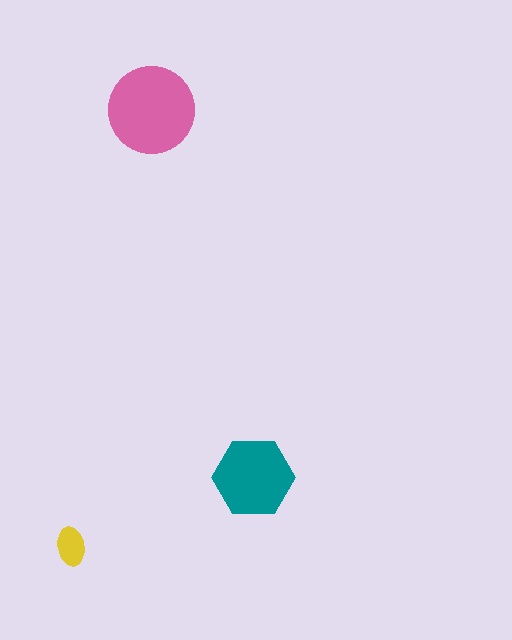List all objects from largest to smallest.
The pink circle, the teal hexagon, the yellow ellipse.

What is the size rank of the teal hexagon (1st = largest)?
2nd.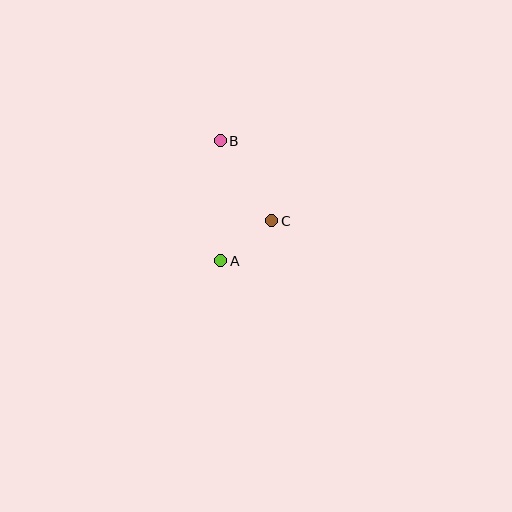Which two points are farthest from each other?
Points A and B are farthest from each other.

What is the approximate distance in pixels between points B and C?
The distance between B and C is approximately 95 pixels.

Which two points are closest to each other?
Points A and C are closest to each other.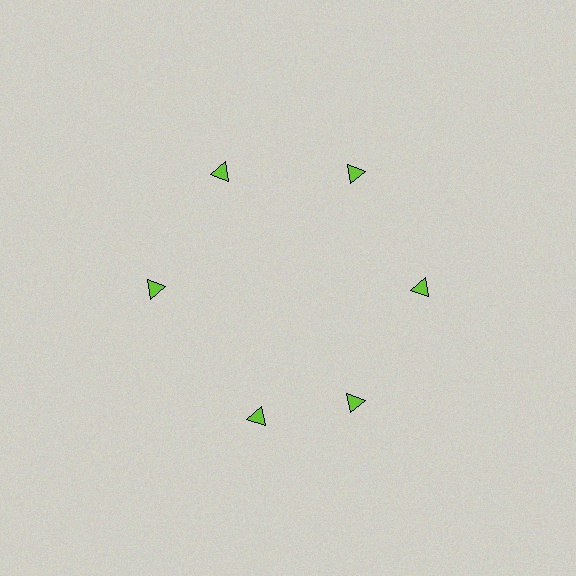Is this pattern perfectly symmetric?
No. The 6 lime triangles are arranged in a ring, but one element near the 7 o'clock position is rotated out of alignment along the ring, breaking the 6-fold rotational symmetry.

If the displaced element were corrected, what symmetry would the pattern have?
It would have 6-fold rotational symmetry — the pattern would map onto itself every 60 degrees.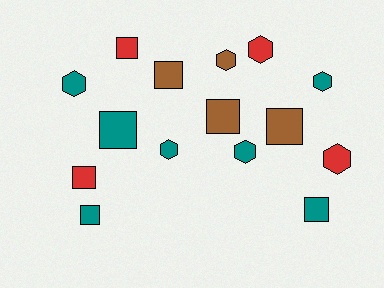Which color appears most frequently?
Teal, with 7 objects.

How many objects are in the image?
There are 15 objects.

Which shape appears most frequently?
Square, with 8 objects.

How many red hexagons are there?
There are 2 red hexagons.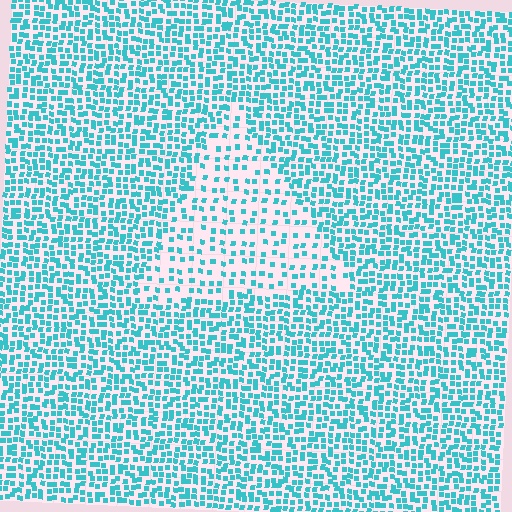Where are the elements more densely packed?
The elements are more densely packed outside the triangle boundary.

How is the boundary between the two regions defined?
The boundary is defined by a change in element density (approximately 2.2x ratio). All elements are the same color, size, and shape.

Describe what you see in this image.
The image contains small cyan elements arranged at two different densities. A triangle-shaped region is visible where the elements are less densely packed than the surrounding area.